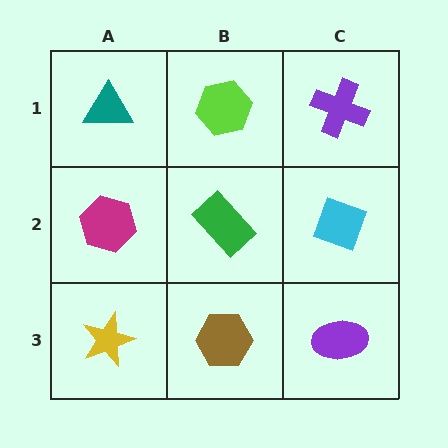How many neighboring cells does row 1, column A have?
2.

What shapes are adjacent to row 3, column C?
A cyan diamond (row 2, column C), a brown hexagon (row 3, column B).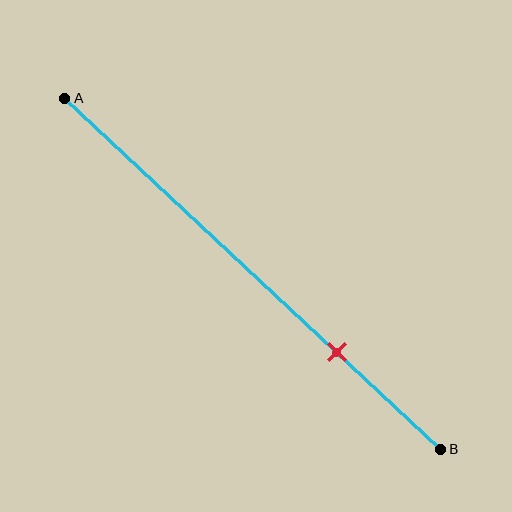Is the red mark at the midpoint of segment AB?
No, the mark is at about 70% from A, not at the 50% midpoint.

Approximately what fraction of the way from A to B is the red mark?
The red mark is approximately 70% of the way from A to B.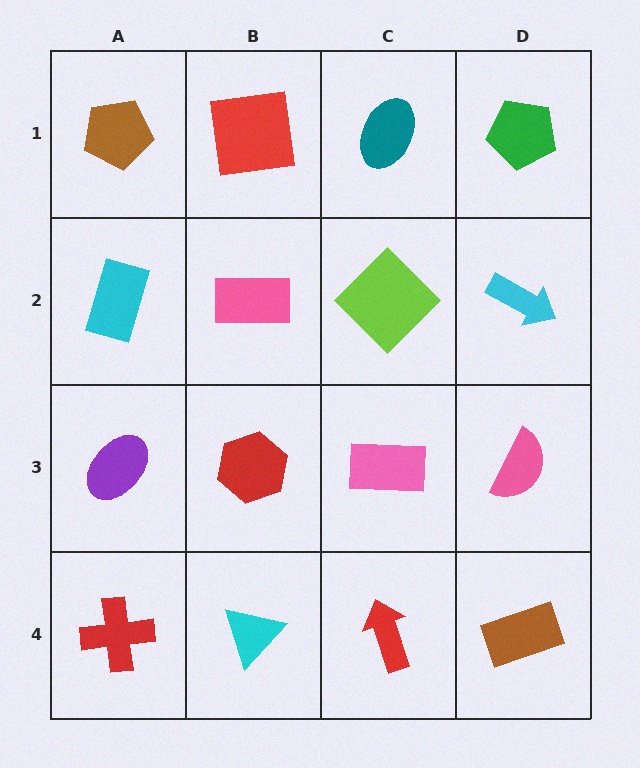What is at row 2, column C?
A lime diamond.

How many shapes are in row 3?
4 shapes.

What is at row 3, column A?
A purple ellipse.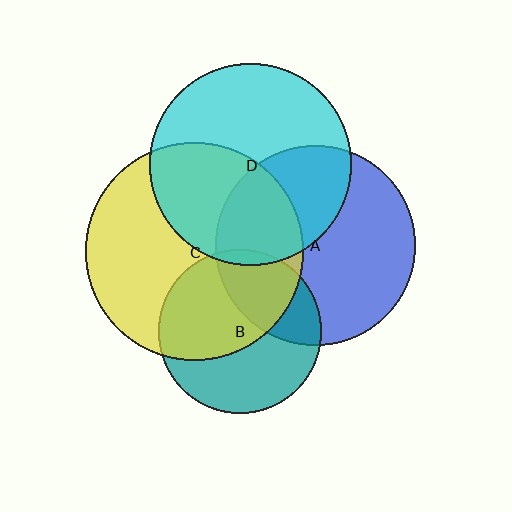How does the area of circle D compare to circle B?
Approximately 1.5 times.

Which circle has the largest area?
Circle C (yellow).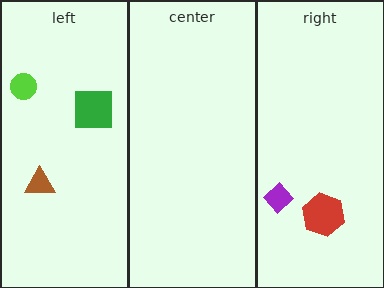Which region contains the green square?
The left region.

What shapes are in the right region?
The purple diamond, the red hexagon.